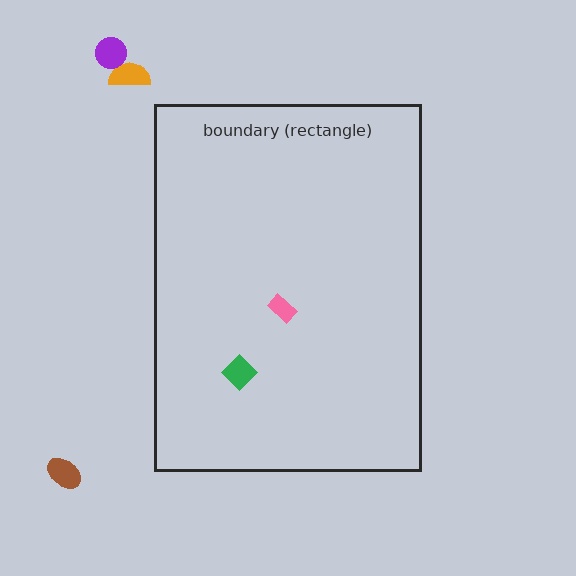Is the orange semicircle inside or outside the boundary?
Outside.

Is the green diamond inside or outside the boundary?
Inside.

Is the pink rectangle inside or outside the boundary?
Inside.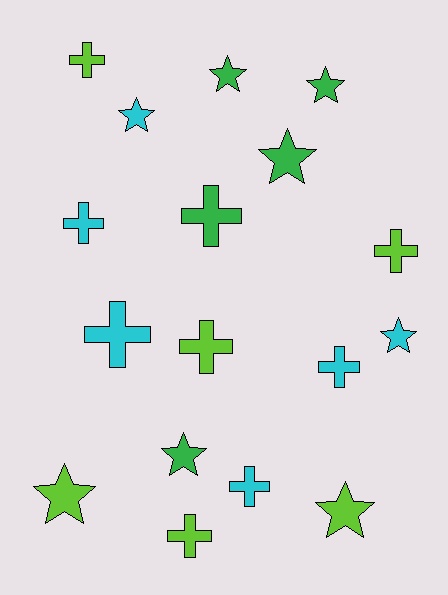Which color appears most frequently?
Cyan, with 6 objects.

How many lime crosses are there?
There are 4 lime crosses.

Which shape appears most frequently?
Cross, with 9 objects.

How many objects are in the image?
There are 17 objects.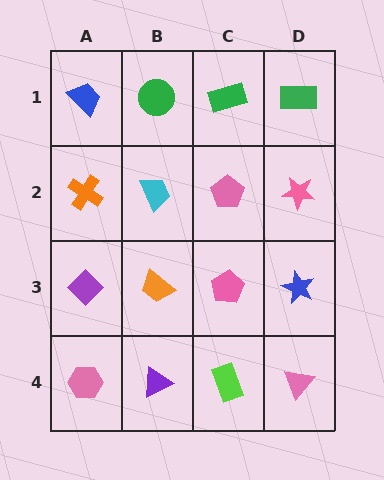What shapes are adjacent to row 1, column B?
A cyan trapezoid (row 2, column B), a blue trapezoid (row 1, column A), a green rectangle (row 1, column C).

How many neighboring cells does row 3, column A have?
3.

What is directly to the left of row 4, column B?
A pink hexagon.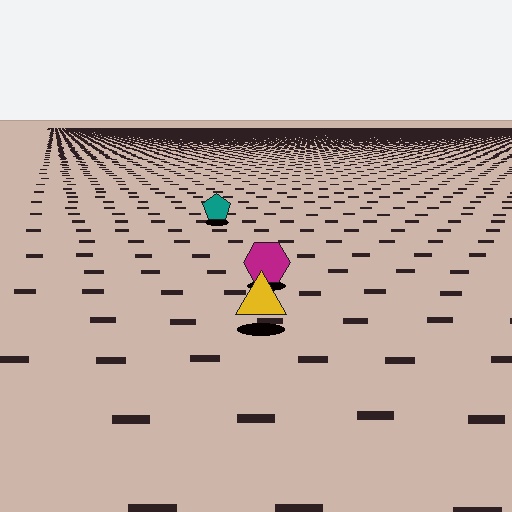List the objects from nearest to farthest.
From nearest to farthest: the yellow triangle, the magenta hexagon, the teal pentagon.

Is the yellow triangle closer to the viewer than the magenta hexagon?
Yes. The yellow triangle is closer — you can tell from the texture gradient: the ground texture is coarser near it.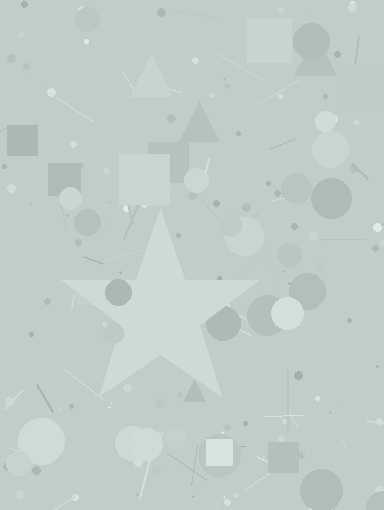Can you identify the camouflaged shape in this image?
The camouflaged shape is a star.